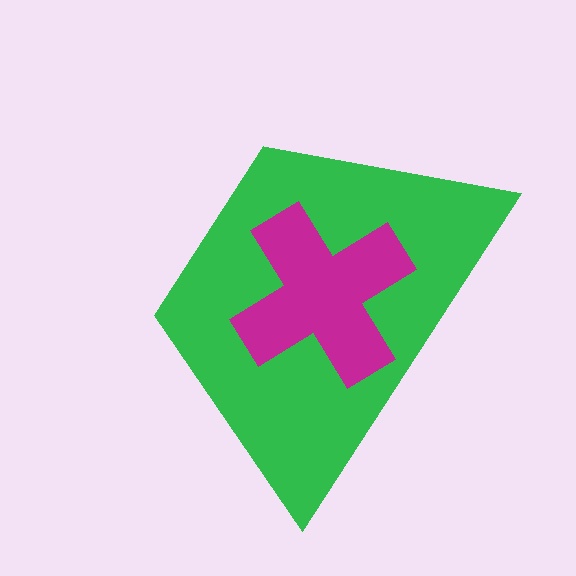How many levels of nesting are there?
2.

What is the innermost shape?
The magenta cross.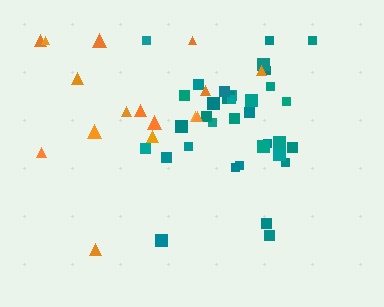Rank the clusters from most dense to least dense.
teal, orange.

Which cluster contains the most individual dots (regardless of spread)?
Teal (34).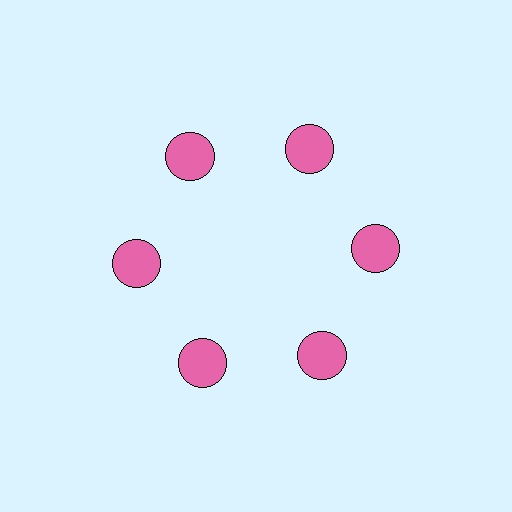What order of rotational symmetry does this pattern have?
This pattern has 6-fold rotational symmetry.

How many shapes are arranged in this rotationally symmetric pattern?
There are 6 shapes, arranged in 6 groups of 1.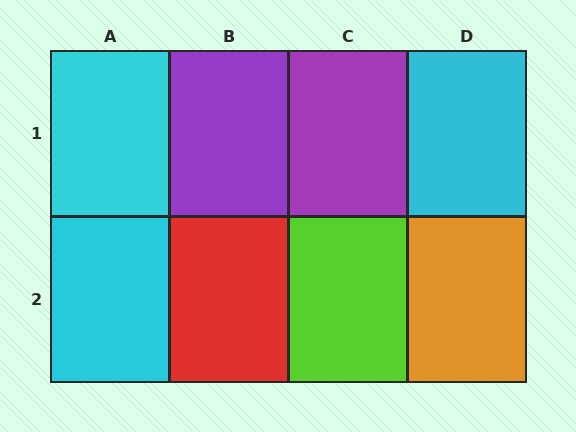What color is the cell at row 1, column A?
Cyan.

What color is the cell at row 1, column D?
Cyan.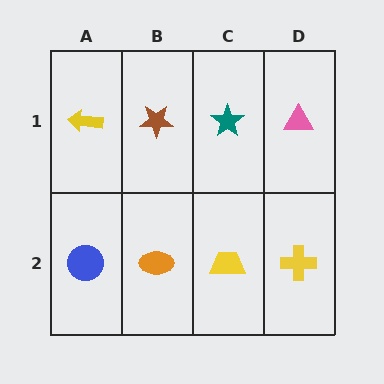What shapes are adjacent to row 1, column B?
An orange ellipse (row 2, column B), a yellow arrow (row 1, column A), a teal star (row 1, column C).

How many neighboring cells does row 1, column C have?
3.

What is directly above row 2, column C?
A teal star.